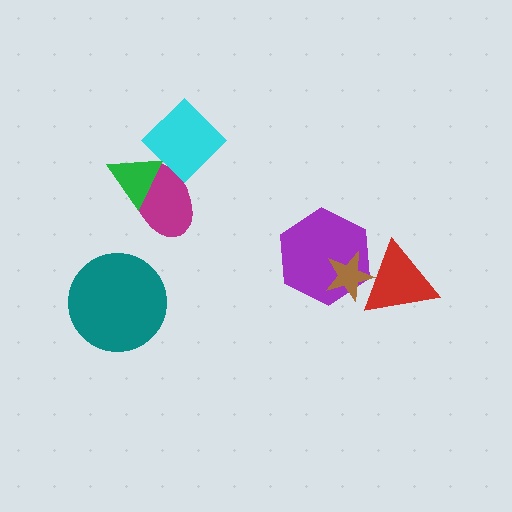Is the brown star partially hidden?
Yes, it is partially covered by another shape.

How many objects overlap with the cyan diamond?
2 objects overlap with the cyan diamond.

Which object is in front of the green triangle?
The cyan diamond is in front of the green triangle.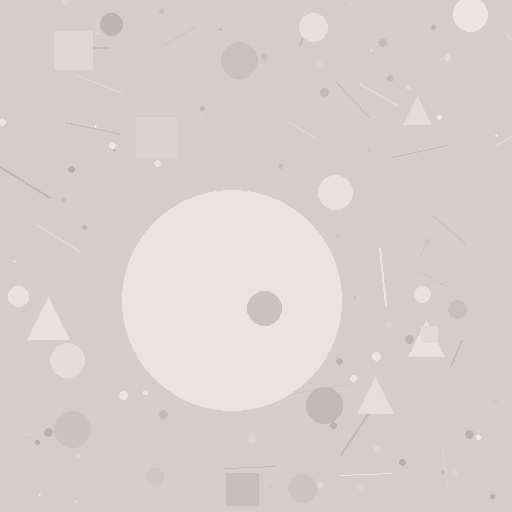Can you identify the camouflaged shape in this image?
The camouflaged shape is a circle.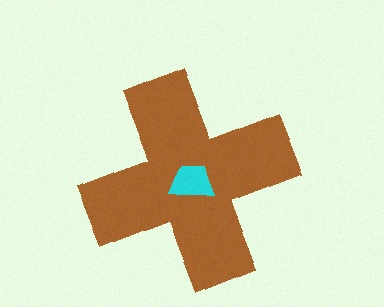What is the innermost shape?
The cyan trapezoid.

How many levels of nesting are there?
2.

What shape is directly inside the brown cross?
The cyan trapezoid.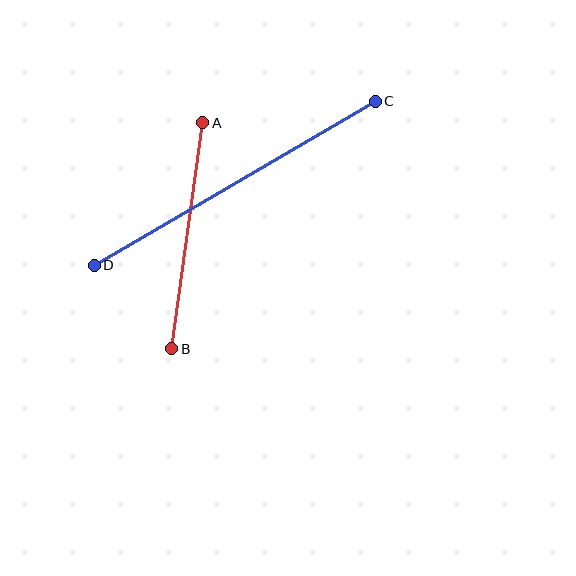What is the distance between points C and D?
The distance is approximately 325 pixels.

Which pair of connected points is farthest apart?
Points C and D are farthest apart.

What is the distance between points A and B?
The distance is approximately 228 pixels.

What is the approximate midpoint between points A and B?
The midpoint is at approximately (187, 236) pixels.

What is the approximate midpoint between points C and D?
The midpoint is at approximately (235, 183) pixels.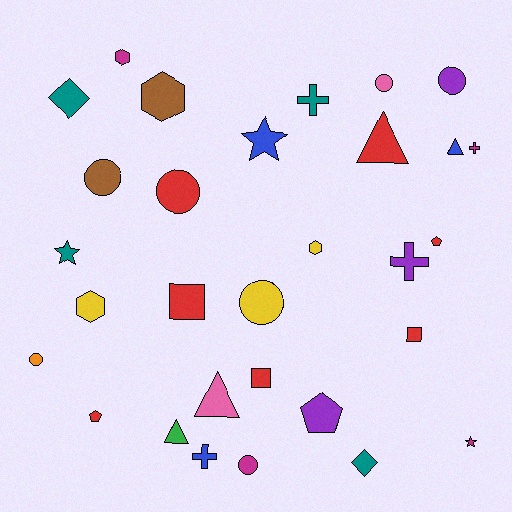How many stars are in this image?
There are 3 stars.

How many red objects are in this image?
There are 7 red objects.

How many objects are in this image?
There are 30 objects.